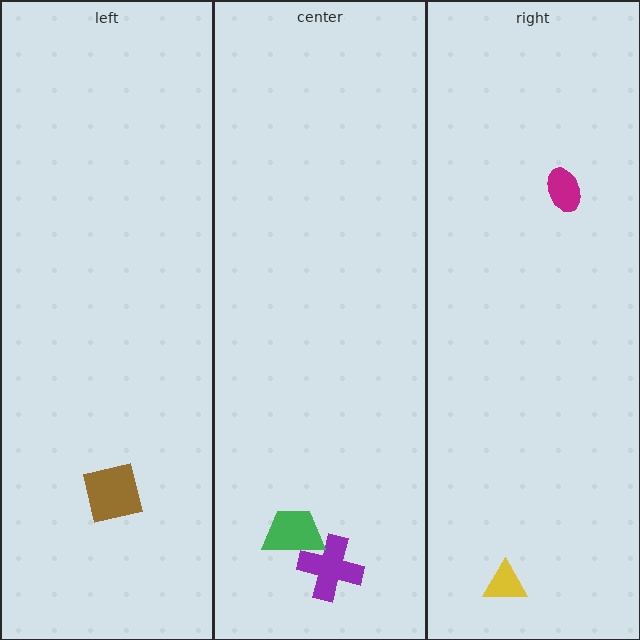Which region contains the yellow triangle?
The right region.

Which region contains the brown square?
The left region.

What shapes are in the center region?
The purple cross, the green trapezoid.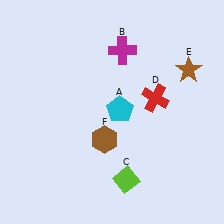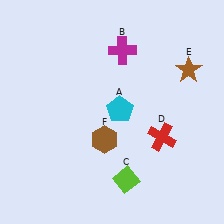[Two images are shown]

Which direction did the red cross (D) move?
The red cross (D) moved down.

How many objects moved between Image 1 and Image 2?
1 object moved between the two images.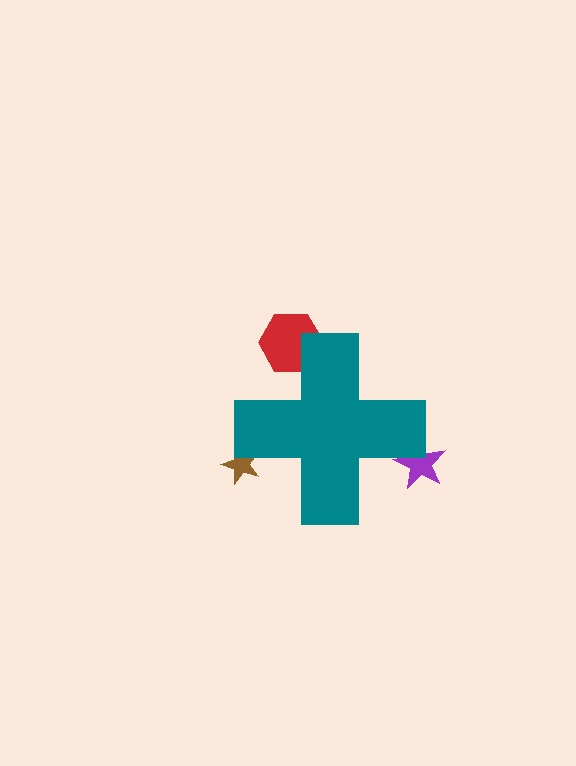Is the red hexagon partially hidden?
Yes, the red hexagon is partially hidden behind the teal cross.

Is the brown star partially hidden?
Yes, the brown star is partially hidden behind the teal cross.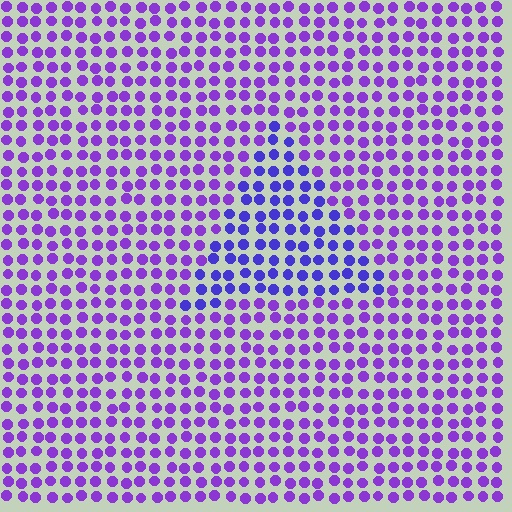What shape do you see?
I see a triangle.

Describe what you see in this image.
The image is filled with small purple elements in a uniform arrangement. A triangle-shaped region is visible where the elements are tinted to a slightly different hue, forming a subtle color boundary.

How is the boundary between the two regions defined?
The boundary is defined purely by a slight shift in hue (about 27 degrees). Spacing, size, and orientation are identical on both sides.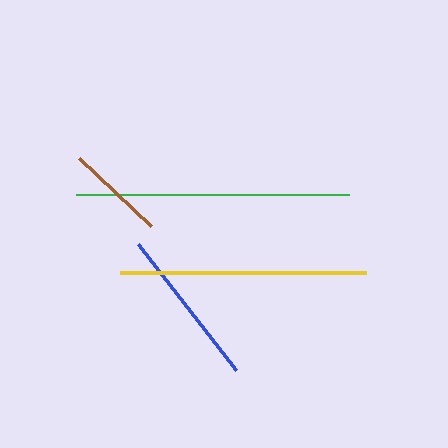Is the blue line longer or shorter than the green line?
The green line is longer than the blue line.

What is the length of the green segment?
The green segment is approximately 273 pixels long.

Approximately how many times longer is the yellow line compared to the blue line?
The yellow line is approximately 1.5 times the length of the blue line.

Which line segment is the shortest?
The brown line is the shortest at approximately 99 pixels.